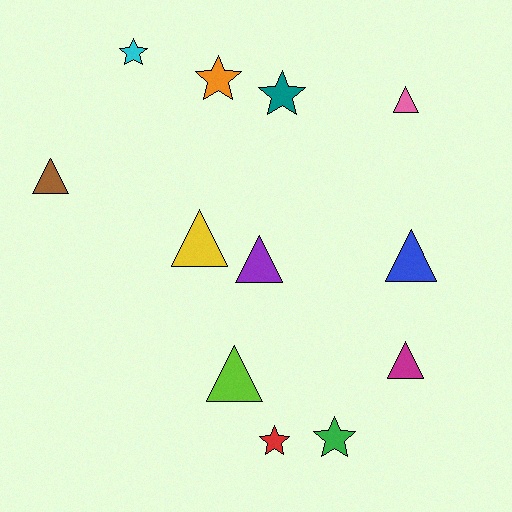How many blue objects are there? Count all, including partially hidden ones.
There is 1 blue object.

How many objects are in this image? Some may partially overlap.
There are 12 objects.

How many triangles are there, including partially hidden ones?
There are 7 triangles.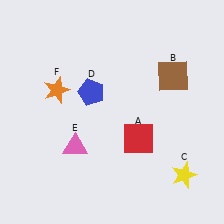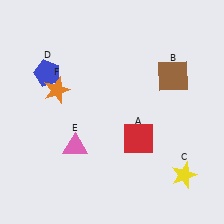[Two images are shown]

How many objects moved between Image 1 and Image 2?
1 object moved between the two images.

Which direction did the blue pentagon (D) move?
The blue pentagon (D) moved left.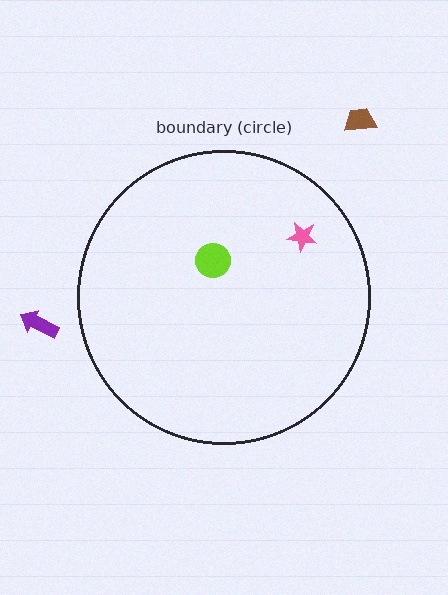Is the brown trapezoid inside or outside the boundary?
Outside.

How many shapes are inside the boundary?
2 inside, 2 outside.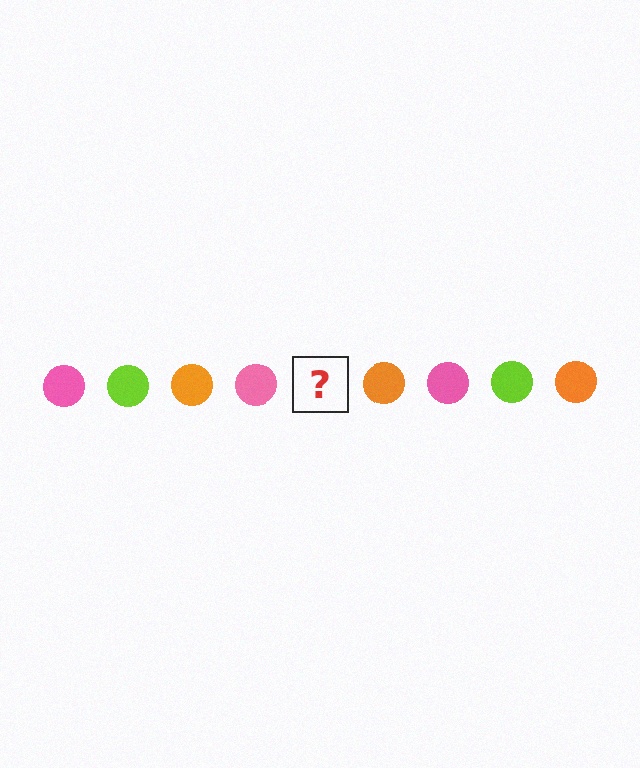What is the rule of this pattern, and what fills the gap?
The rule is that the pattern cycles through pink, lime, orange circles. The gap should be filled with a lime circle.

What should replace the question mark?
The question mark should be replaced with a lime circle.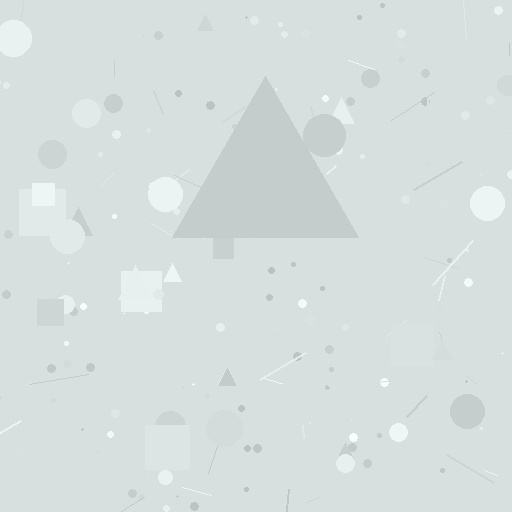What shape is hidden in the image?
A triangle is hidden in the image.